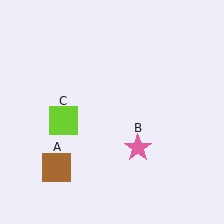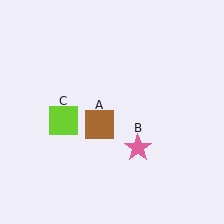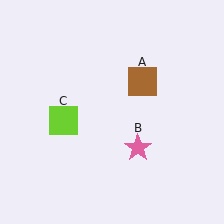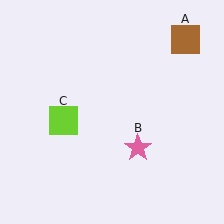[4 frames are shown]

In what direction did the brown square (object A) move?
The brown square (object A) moved up and to the right.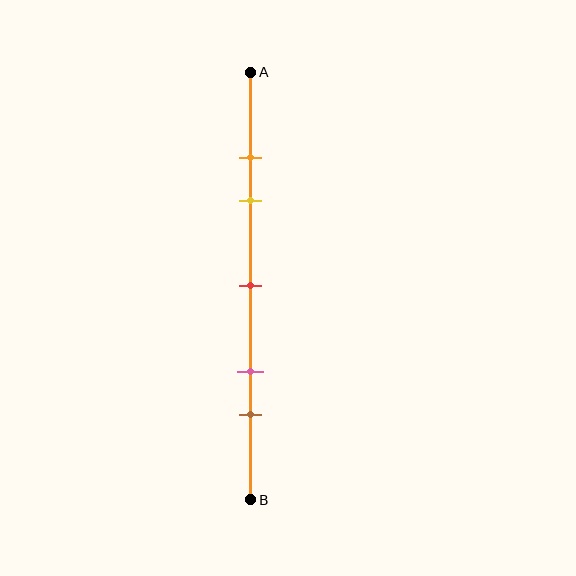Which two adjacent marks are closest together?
The orange and yellow marks are the closest adjacent pair.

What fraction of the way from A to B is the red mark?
The red mark is approximately 50% (0.5) of the way from A to B.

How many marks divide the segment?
There are 5 marks dividing the segment.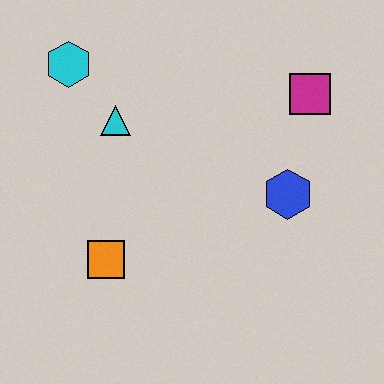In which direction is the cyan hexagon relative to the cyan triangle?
The cyan hexagon is above the cyan triangle.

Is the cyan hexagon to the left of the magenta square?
Yes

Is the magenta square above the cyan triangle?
Yes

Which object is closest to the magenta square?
The blue hexagon is closest to the magenta square.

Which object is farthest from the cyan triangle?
The magenta square is farthest from the cyan triangle.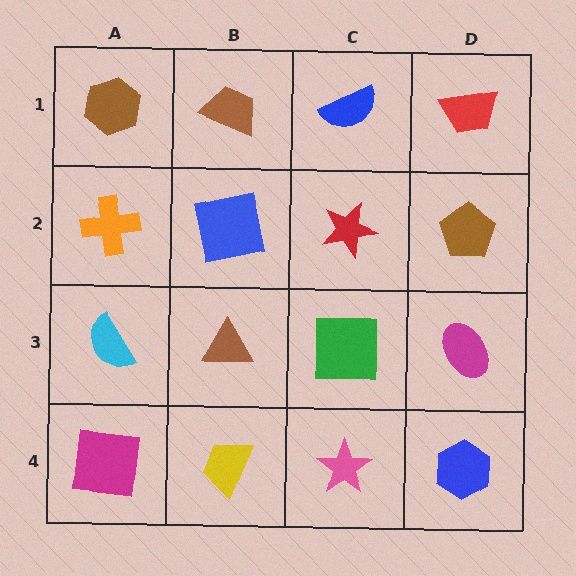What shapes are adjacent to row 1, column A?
An orange cross (row 2, column A), a brown trapezoid (row 1, column B).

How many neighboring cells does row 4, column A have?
2.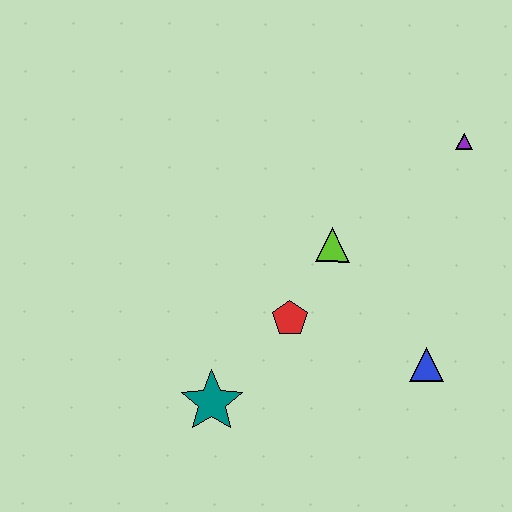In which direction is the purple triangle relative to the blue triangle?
The purple triangle is above the blue triangle.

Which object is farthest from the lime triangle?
The teal star is farthest from the lime triangle.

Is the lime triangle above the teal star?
Yes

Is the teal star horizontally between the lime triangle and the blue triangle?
No